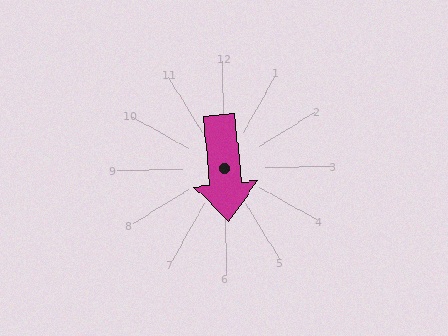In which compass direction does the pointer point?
South.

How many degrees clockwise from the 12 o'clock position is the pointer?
Approximately 176 degrees.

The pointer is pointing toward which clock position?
Roughly 6 o'clock.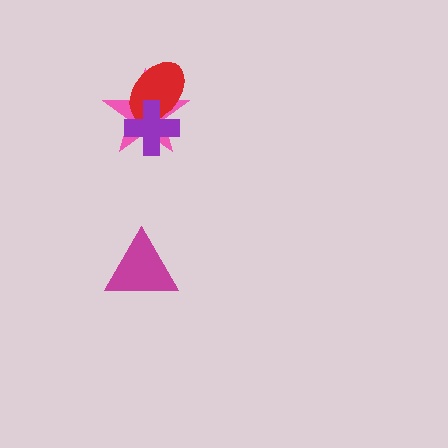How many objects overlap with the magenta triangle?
0 objects overlap with the magenta triangle.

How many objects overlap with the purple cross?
2 objects overlap with the purple cross.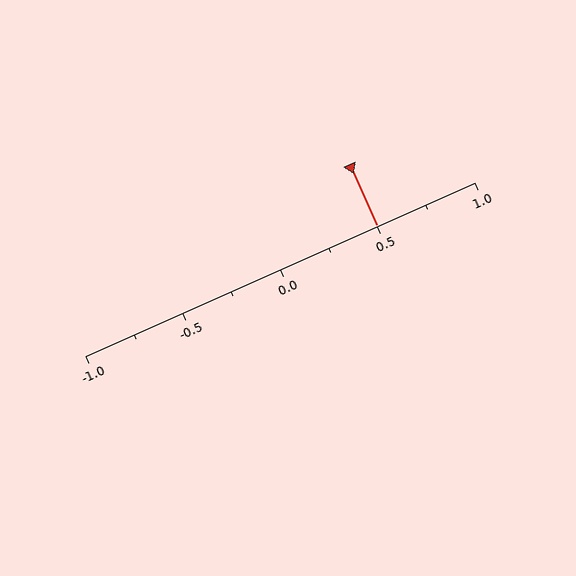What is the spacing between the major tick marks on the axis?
The major ticks are spaced 0.5 apart.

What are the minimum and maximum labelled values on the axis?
The axis runs from -1.0 to 1.0.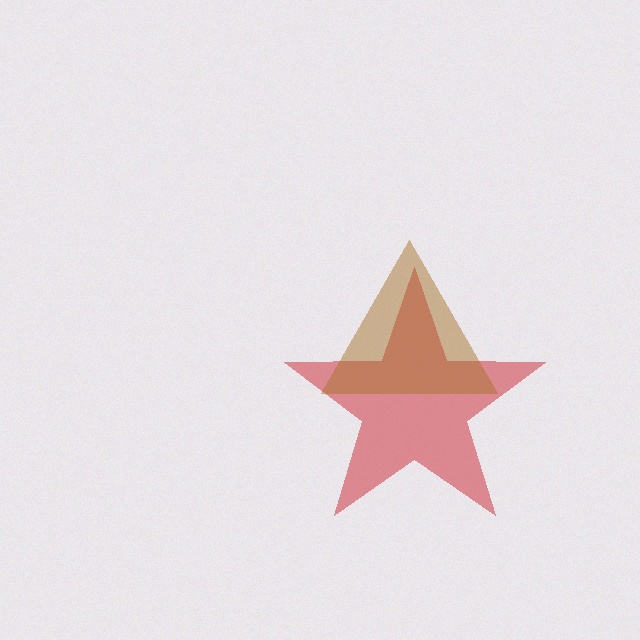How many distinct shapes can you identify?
There are 2 distinct shapes: a red star, a brown triangle.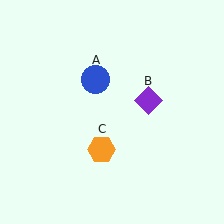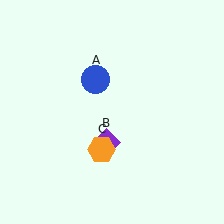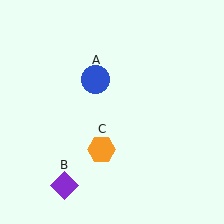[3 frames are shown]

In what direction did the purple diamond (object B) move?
The purple diamond (object B) moved down and to the left.